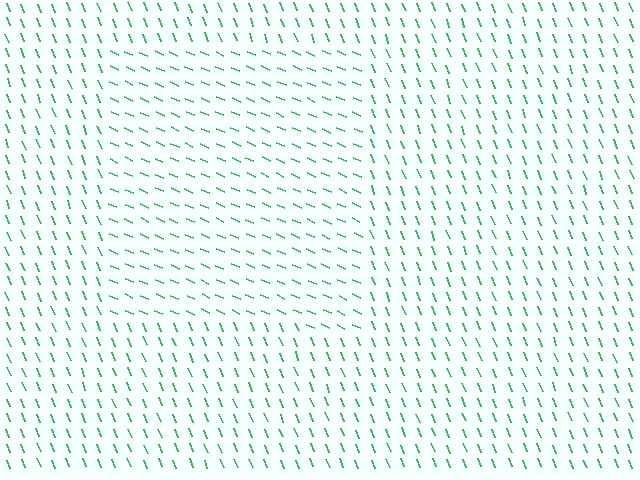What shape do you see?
I see a rectangle.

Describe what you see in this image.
The image is filled with small green line segments. A rectangle region in the image has lines oriented differently from the surrounding lines, creating a visible texture boundary.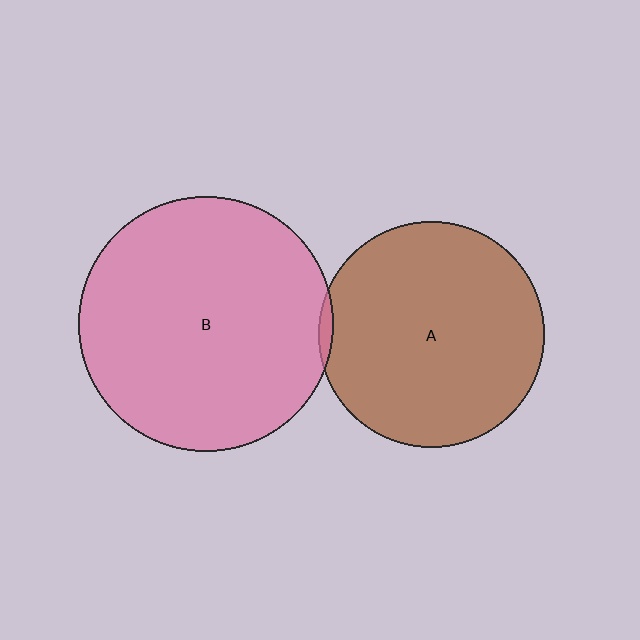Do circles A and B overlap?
Yes.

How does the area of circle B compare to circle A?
Approximately 1.3 times.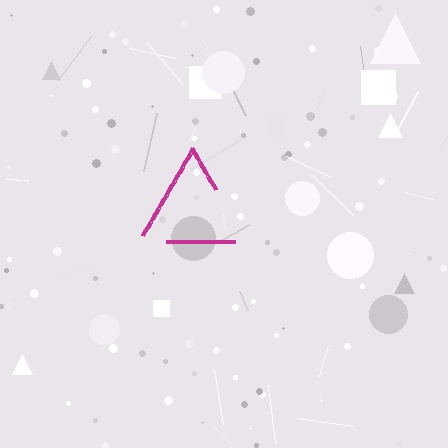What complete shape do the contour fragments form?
The contour fragments form a triangle.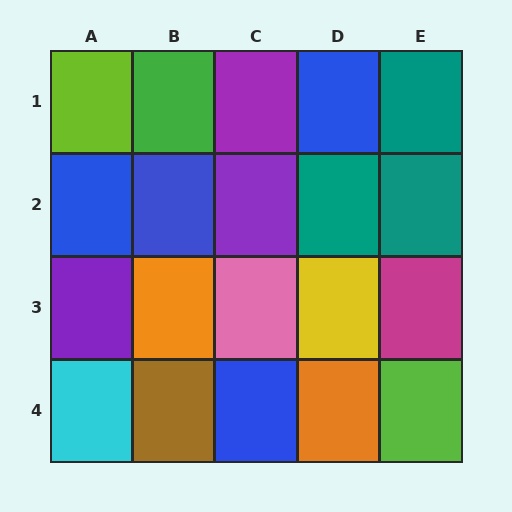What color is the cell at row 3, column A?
Purple.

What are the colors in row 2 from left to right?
Blue, blue, purple, teal, teal.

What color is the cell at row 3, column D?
Yellow.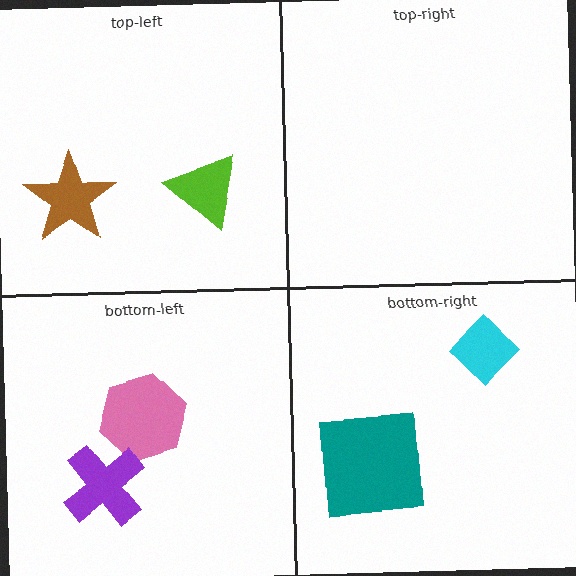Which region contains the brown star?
The top-left region.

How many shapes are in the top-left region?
2.